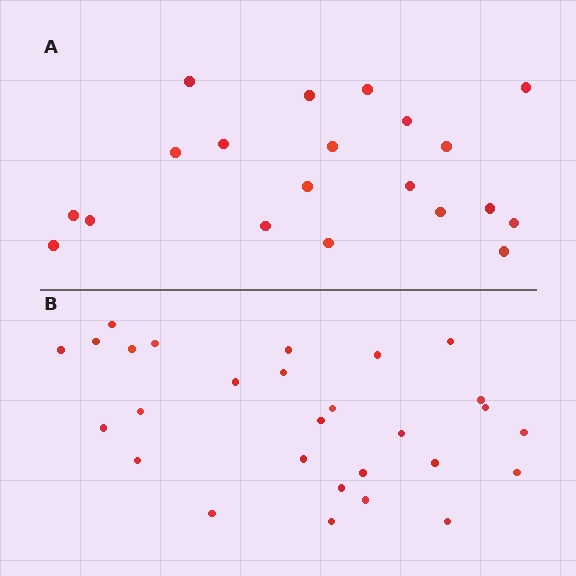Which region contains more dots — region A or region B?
Region B (the bottom region) has more dots.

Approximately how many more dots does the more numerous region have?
Region B has roughly 8 or so more dots than region A.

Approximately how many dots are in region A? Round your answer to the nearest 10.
About 20 dots.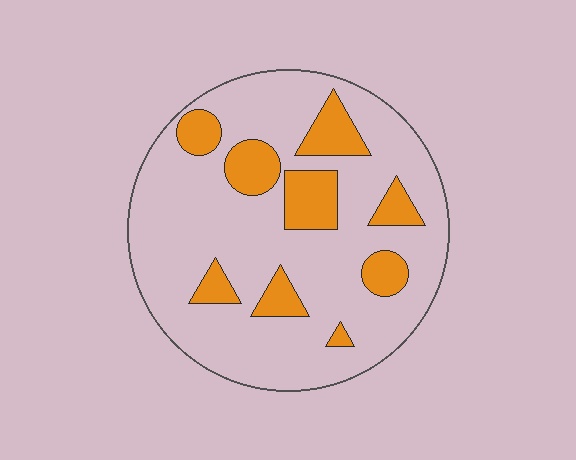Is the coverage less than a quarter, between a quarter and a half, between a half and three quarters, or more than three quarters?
Less than a quarter.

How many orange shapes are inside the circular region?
9.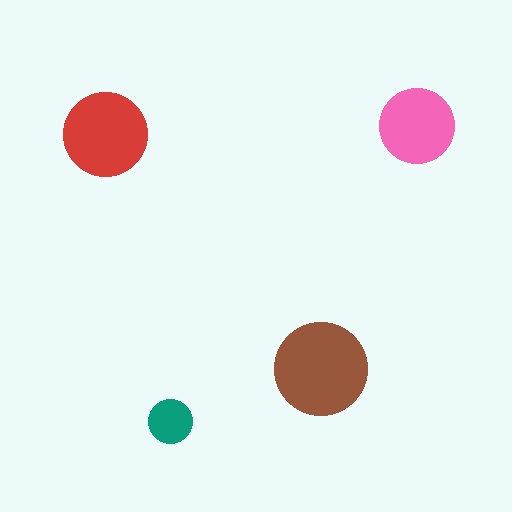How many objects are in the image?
There are 4 objects in the image.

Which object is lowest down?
The teal circle is bottommost.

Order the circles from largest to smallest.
the brown one, the red one, the pink one, the teal one.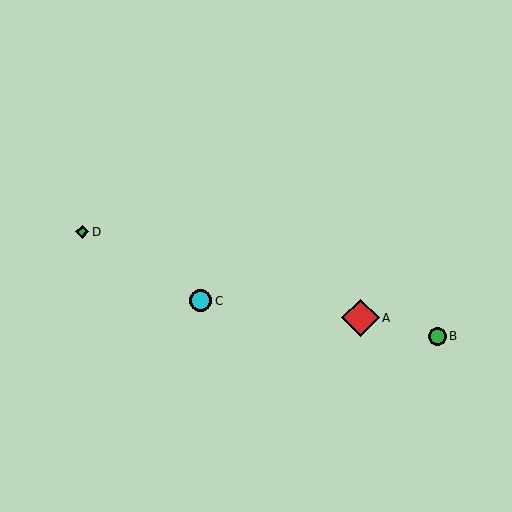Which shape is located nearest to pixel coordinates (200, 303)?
The cyan circle (labeled C) at (201, 301) is nearest to that location.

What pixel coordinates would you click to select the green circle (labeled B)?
Click at (437, 336) to select the green circle B.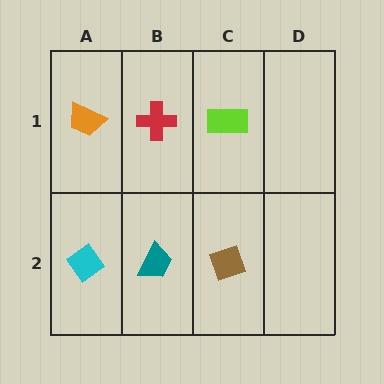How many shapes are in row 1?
3 shapes.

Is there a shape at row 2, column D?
No, that cell is empty.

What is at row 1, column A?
An orange trapezoid.